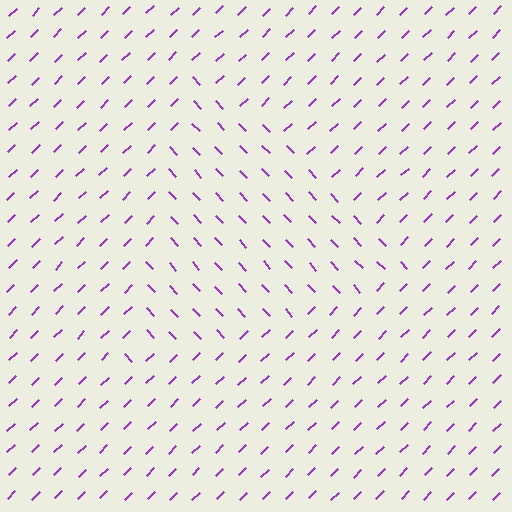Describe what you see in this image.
The image is filled with small purple line segments. A triangle region in the image has lines oriented differently from the surrounding lines, creating a visible texture boundary.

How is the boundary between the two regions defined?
The boundary is defined purely by a change in line orientation (approximately 89 degrees difference). All lines are the same color and thickness.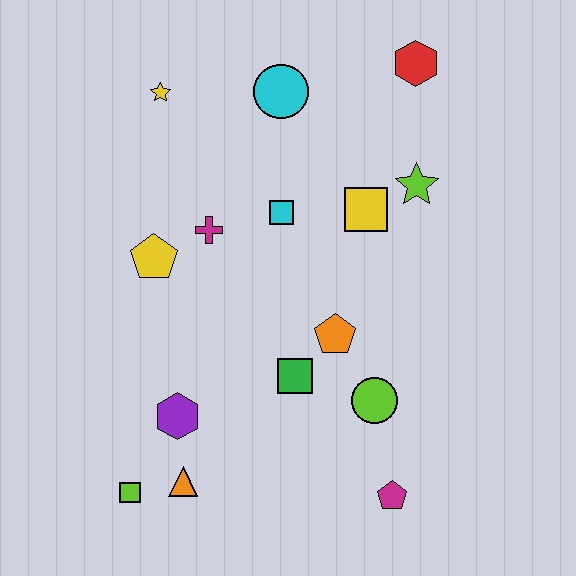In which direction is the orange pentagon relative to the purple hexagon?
The orange pentagon is to the right of the purple hexagon.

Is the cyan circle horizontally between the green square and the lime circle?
No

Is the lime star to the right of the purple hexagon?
Yes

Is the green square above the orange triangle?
Yes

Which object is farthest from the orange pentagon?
The yellow star is farthest from the orange pentagon.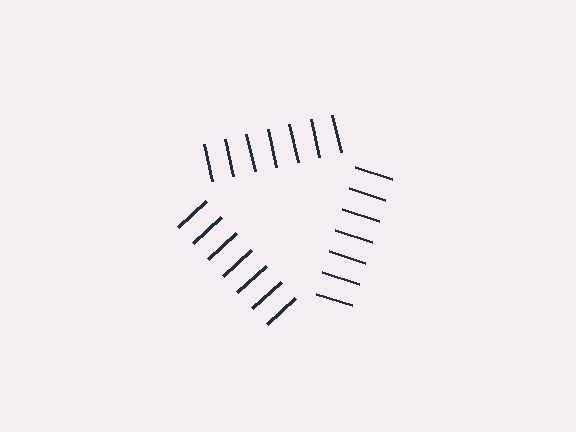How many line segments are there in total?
21 — 7 along each of the 3 edges.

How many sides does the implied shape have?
3 sides — the line-ends trace a triangle.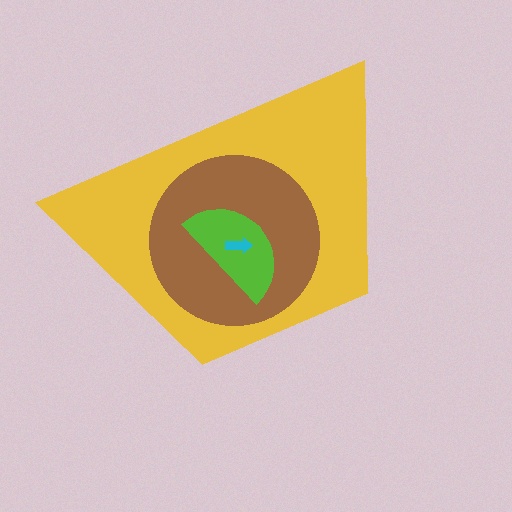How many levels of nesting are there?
4.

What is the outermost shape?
The yellow trapezoid.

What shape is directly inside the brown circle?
The lime semicircle.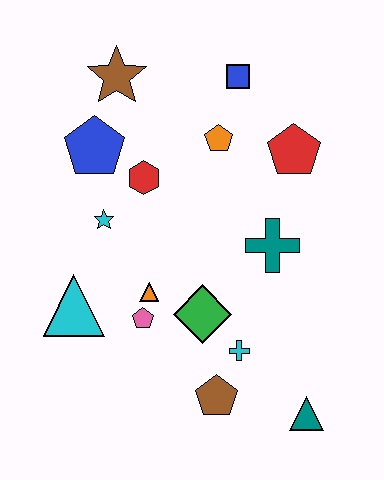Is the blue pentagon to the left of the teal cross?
Yes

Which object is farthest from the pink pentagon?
The blue square is farthest from the pink pentagon.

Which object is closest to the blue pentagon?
The red hexagon is closest to the blue pentagon.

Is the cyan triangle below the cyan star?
Yes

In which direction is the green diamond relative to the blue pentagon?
The green diamond is below the blue pentagon.